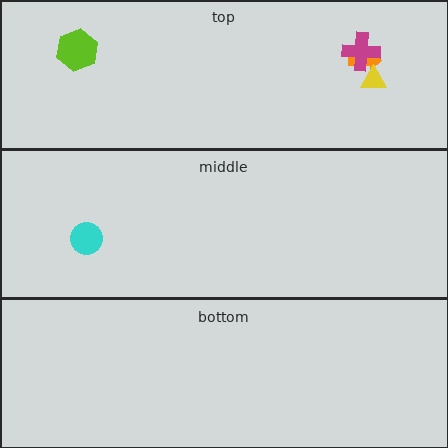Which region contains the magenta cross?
The top region.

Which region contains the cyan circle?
The middle region.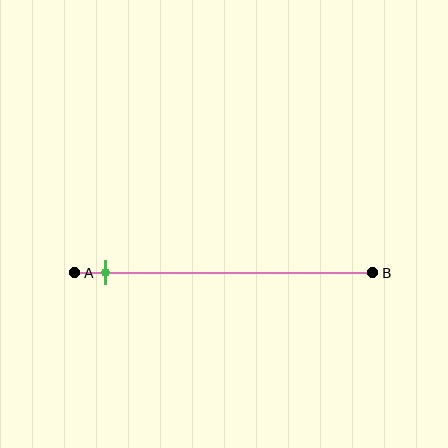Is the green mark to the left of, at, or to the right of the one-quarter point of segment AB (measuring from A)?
The green mark is to the left of the one-quarter point of segment AB.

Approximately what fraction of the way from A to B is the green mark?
The green mark is approximately 10% of the way from A to B.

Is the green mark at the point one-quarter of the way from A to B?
No, the mark is at about 10% from A, not at the 25% one-quarter point.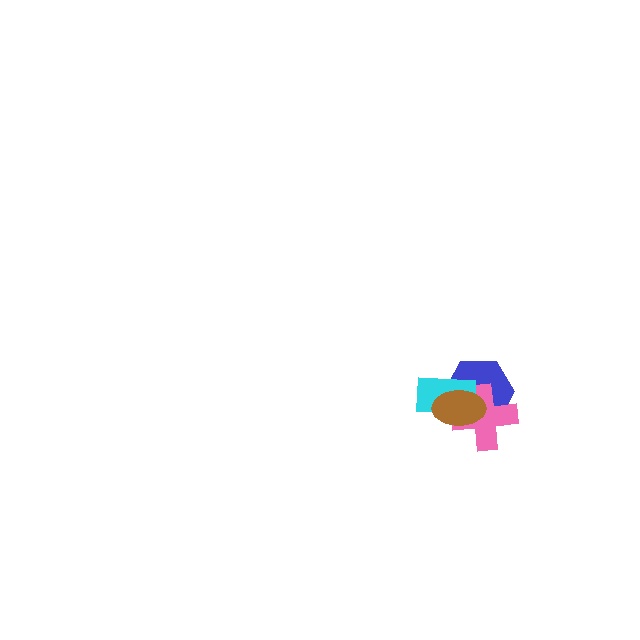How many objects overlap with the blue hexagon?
3 objects overlap with the blue hexagon.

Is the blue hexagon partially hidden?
Yes, it is partially covered by another shape.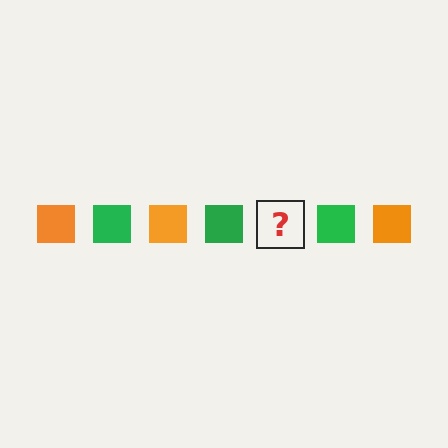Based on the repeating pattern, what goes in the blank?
The blank should be an orange square.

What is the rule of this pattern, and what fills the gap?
The rule is that the pattern cycles through orange, green squares. The gap should be filled with an orange square.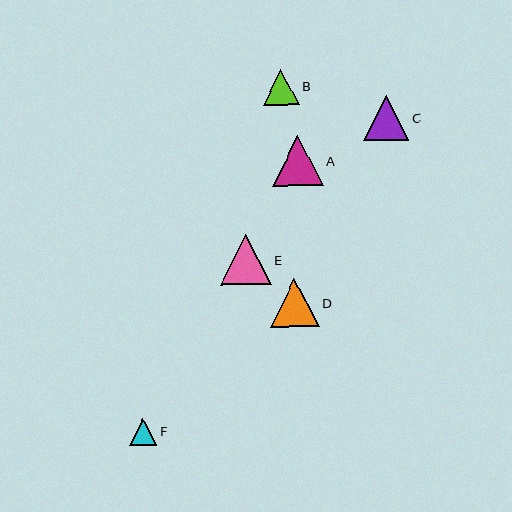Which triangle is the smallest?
Triangle F is the smallest with a size of approximately 27 pixels.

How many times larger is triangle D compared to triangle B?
Triangle D is approximately 1.3 times the size of triangle B.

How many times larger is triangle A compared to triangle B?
Triangle A is approximately 1.4 times the size of triangle B.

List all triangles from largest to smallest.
From largest to smallest: E, A, D, C, B, F.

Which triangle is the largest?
Triangle E is the largest with a size of approximately 50 pixels.